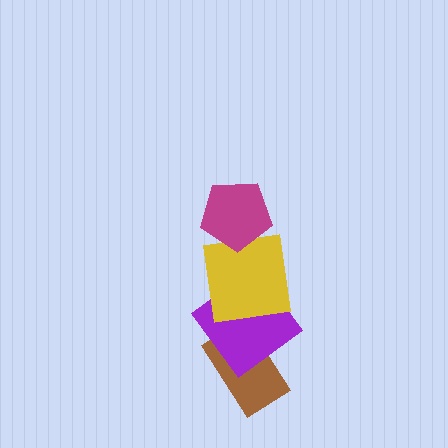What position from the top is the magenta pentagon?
The magenta pentagon is 1st from the top.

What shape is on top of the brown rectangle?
The purple diamond is on top of the brown rectangle.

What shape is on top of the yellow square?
The magenta pentagon is on top of the yellow square.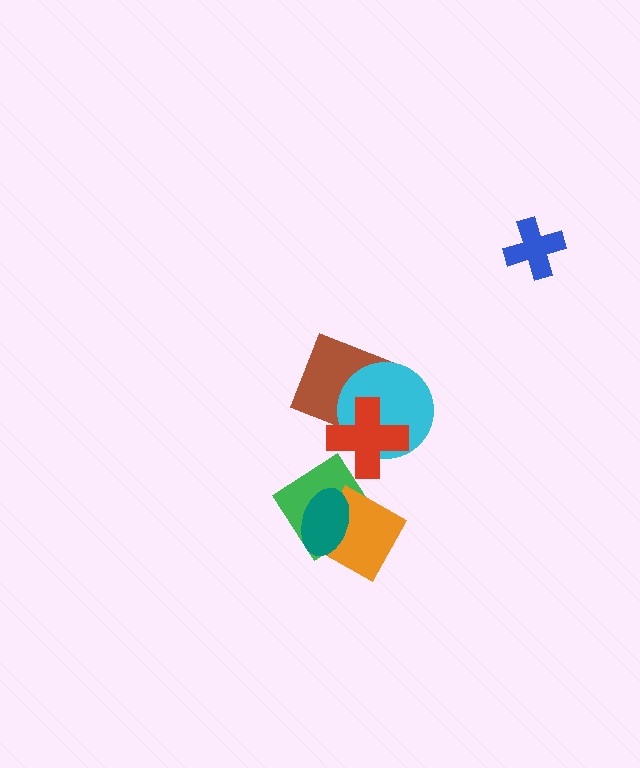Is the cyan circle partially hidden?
Yes, it is partially covered by another shape.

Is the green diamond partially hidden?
Yes, it is partially covered by another shape.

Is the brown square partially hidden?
Yes, it is partially covered by another shape.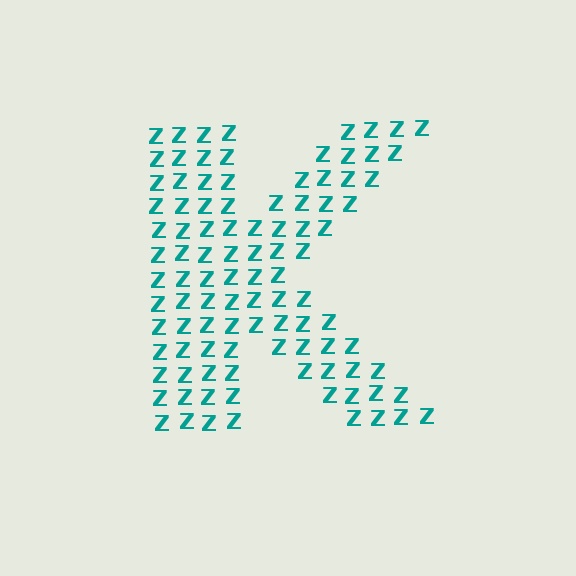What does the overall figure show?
The overall figure shows the letter K.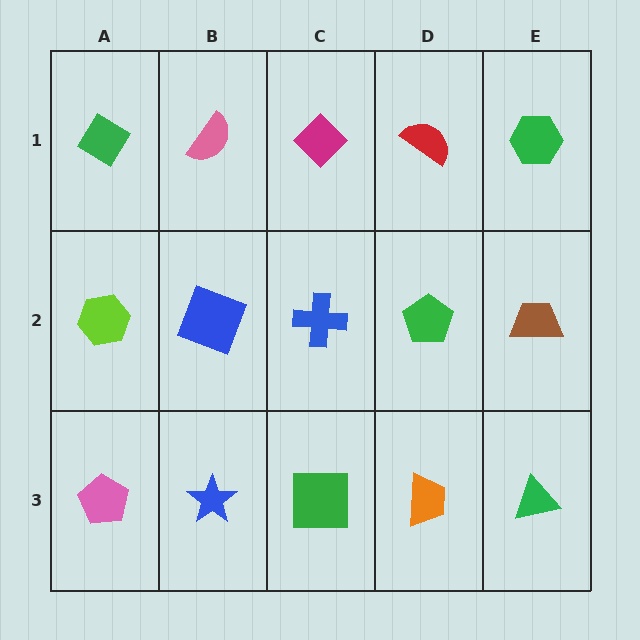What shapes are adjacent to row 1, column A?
A lime hexagon (row 2, column A), a pink semicircle (row 1, column B).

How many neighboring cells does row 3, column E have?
2.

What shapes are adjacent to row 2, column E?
A green hexagon (row 1, column E), a green triangle (row 3, column E), a green pentagon (row 2, column D).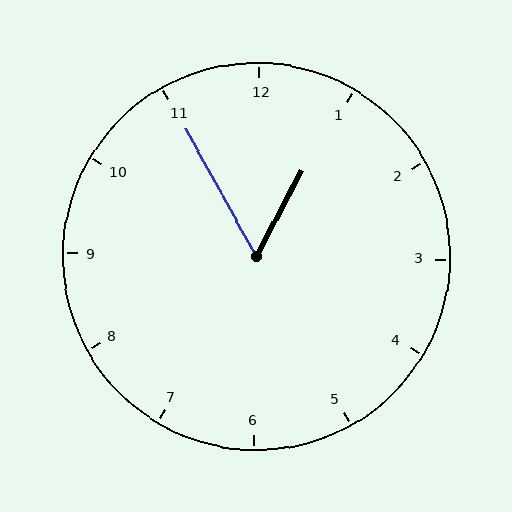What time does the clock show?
12:55.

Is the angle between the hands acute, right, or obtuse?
It is acute.